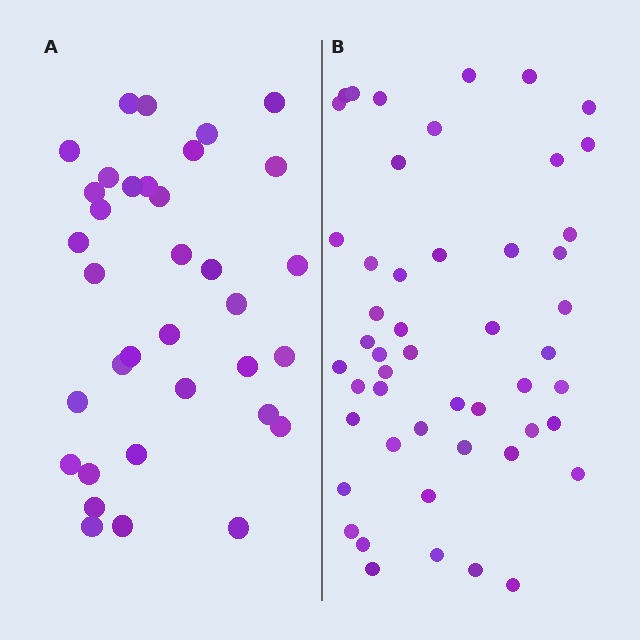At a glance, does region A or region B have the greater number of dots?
Region B (the right region) has more dots.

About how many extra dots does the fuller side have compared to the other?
Region B has approximately 15 more dots than region A.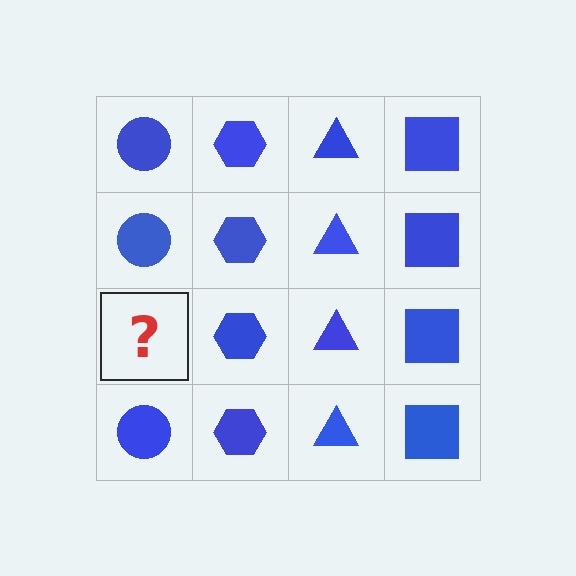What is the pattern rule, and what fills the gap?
The rule is that each column has a consistent shape. The gap should be filled with a blue circle.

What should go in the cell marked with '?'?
The missing cell should contain a blue circle.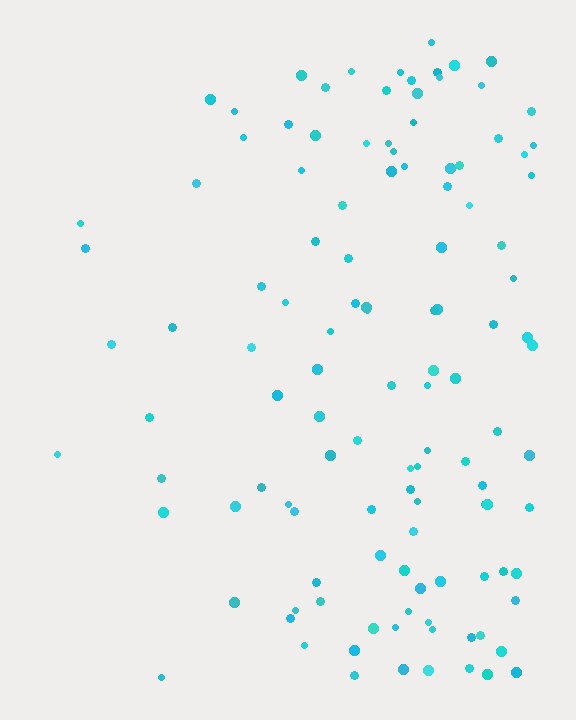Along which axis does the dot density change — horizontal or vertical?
Horizontal.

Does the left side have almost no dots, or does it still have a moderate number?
Still a moderate number, just noticeably fewer than the right.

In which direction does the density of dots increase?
From left to right, with the right side densest.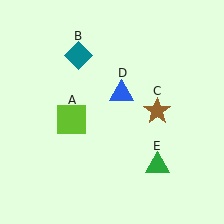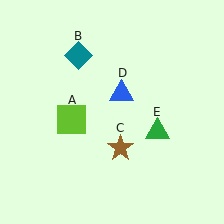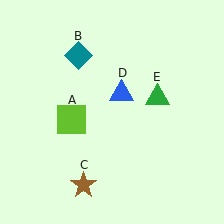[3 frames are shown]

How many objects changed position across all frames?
2 objects changed position: brown star (object C), green triangle (object E).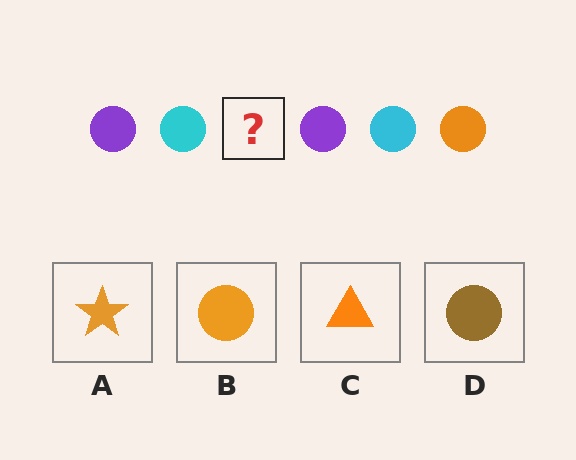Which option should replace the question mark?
Option B.